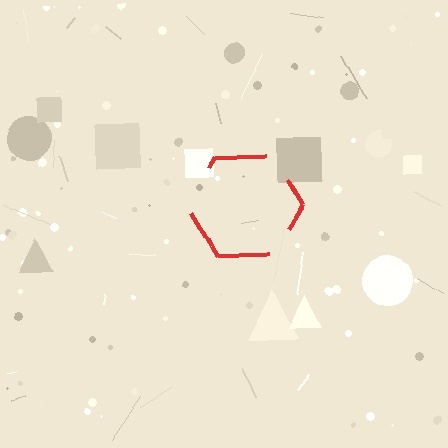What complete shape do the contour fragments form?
The contour fragments form a hexagon.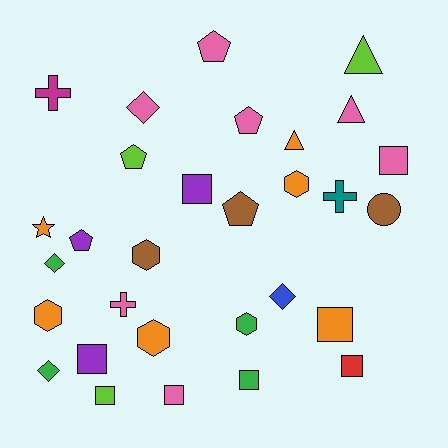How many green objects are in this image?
There are 4 green objects.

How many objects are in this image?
There are 30 objects.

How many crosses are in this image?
There are 3 crosses.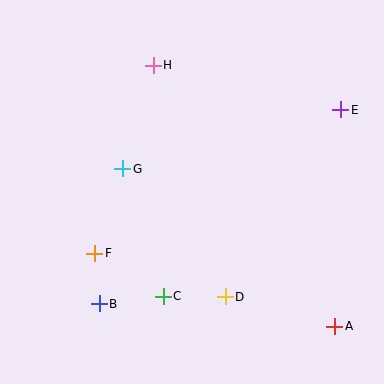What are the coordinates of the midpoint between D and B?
The midpoint between D and B is at (162, 300).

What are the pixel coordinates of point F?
Point F is at (95, 253).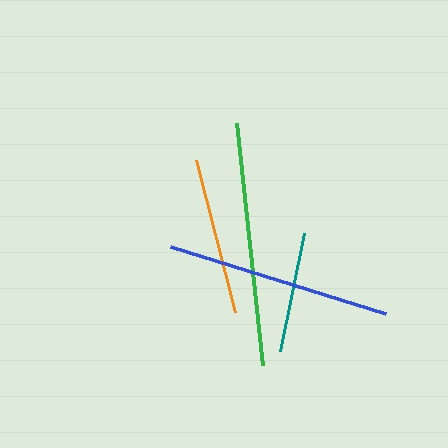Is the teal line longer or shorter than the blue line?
The blue line is longer than the teal line.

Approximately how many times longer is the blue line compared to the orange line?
The blue line is approximately 1.4 times the length of the orange line.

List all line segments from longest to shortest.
From longest to shortest: green, blue, orange, teal.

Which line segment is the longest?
The green line is the longest at approximately 243 pixels.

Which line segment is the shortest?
The teal line is the shortest at approximately 120 pixels.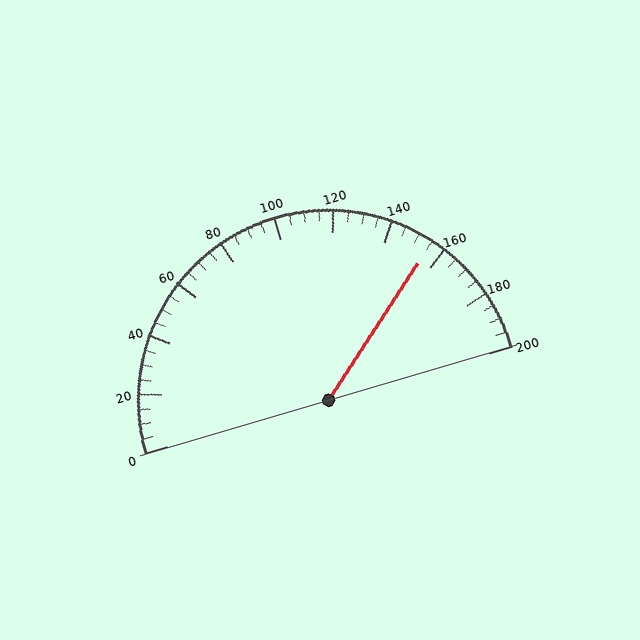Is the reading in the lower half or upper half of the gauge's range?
The reading is in the upper half of the range (0 to 200).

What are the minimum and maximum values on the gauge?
The gauge ranges from 0 to 200.